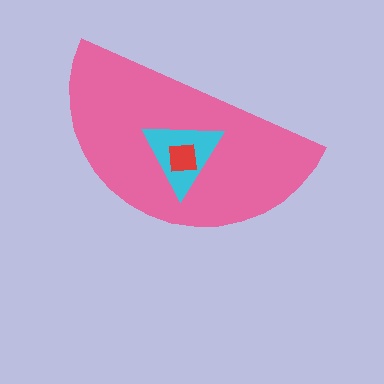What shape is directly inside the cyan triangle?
The red square.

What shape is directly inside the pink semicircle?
The cyan triangle.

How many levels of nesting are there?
3.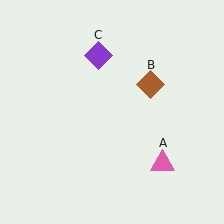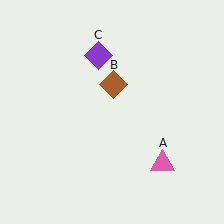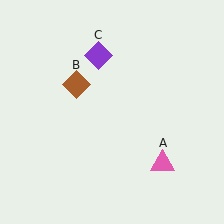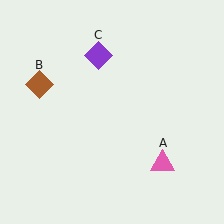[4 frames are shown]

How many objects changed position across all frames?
1 object changed position: brown diamond (object B).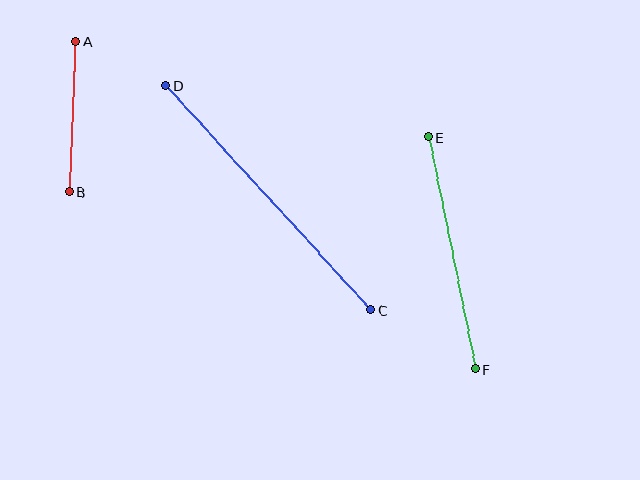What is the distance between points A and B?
The distance is approximately 150 pixels.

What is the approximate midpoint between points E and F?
The midpoint is at approximately (452, 253) pixels.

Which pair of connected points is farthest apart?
Points C and D are farthest apart.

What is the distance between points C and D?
The distance is approximately 304 pixels.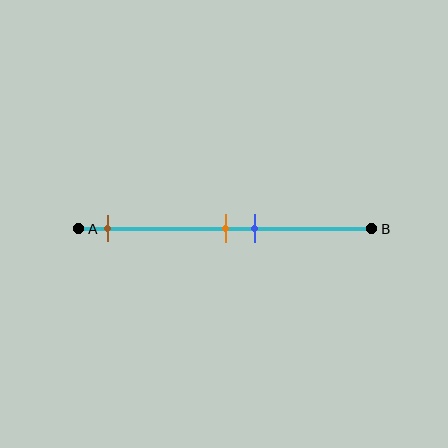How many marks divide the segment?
There are 3 marks dividing the segment.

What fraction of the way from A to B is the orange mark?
The orange mark is approximately 50% (0.5) of the way from A to B.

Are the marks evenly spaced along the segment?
No, the marks are not evenly spaced.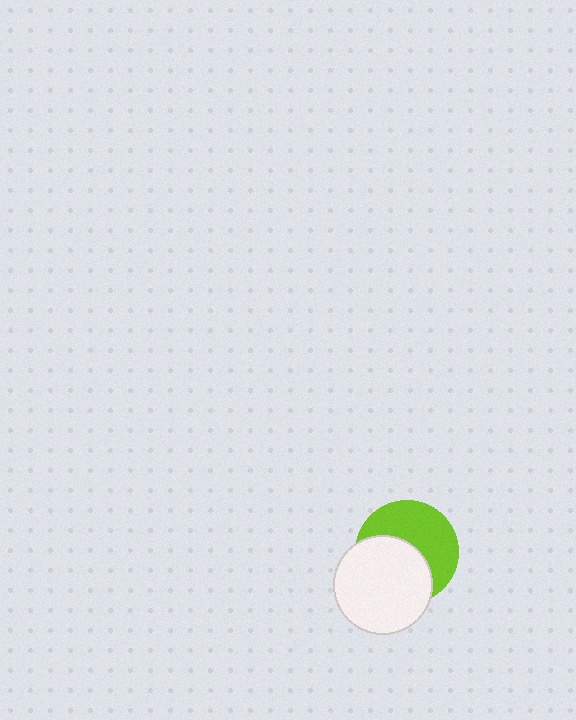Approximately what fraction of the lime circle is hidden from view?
Roughly 48% of the lime circle is hidden behind the white circle.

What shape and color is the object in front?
The object in front is a white circle.